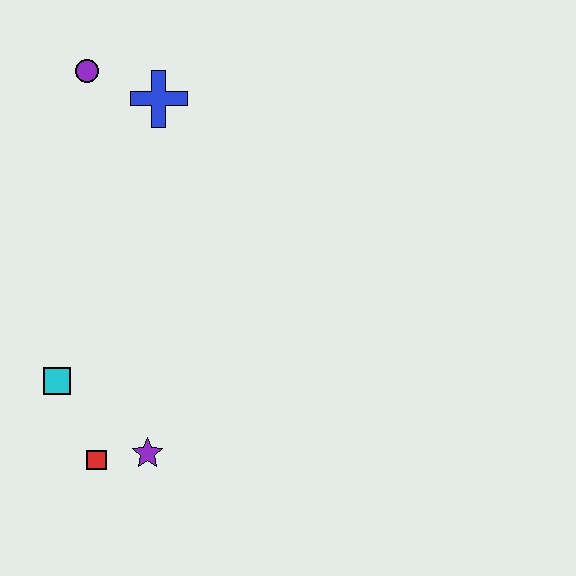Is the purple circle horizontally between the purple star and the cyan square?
Yes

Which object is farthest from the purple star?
The purple circle is farthest from the purple star.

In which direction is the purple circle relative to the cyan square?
The purple circle is above the cyan square.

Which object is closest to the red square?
The purple star is closest to the red square.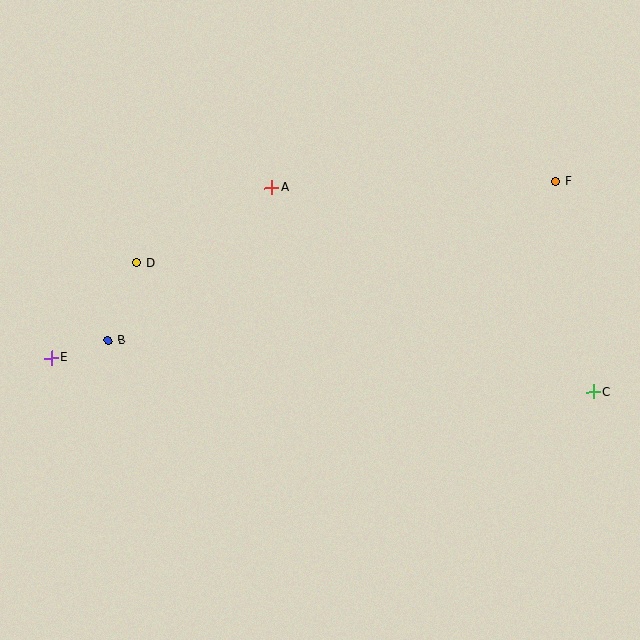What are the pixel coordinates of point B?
Point B is at (108, 340).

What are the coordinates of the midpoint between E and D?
The midpoint between E and D is at (94, 310).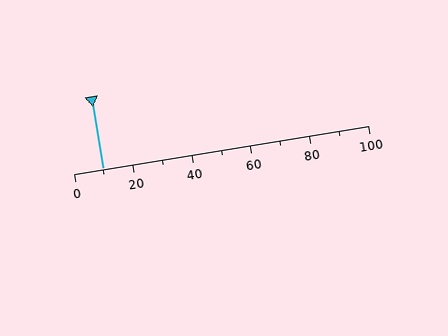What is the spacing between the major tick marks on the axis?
The major ticks are spaced 20 apart.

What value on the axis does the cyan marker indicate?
The marker indicates approximately 10.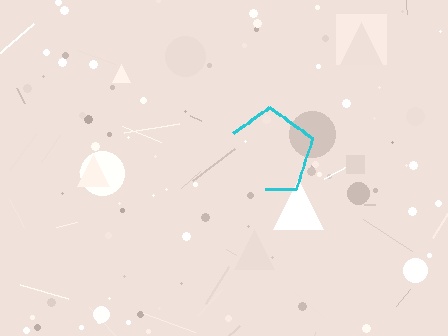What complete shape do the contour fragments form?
The contour fragments form a pentagon.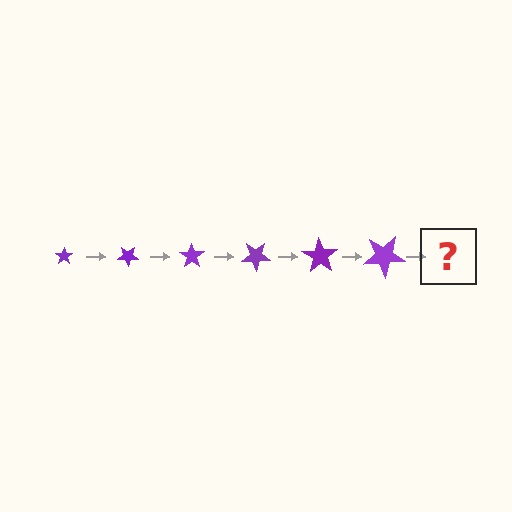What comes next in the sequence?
The next element should be a star, larger than the previous one and rotated 210 degrees from the start.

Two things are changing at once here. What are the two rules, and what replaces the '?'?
The two rules are that the star grows larger each step and it rotates 35 degrees each step. The '?' should be a star, larger than the previous one and rotated 210 degrees from the start.